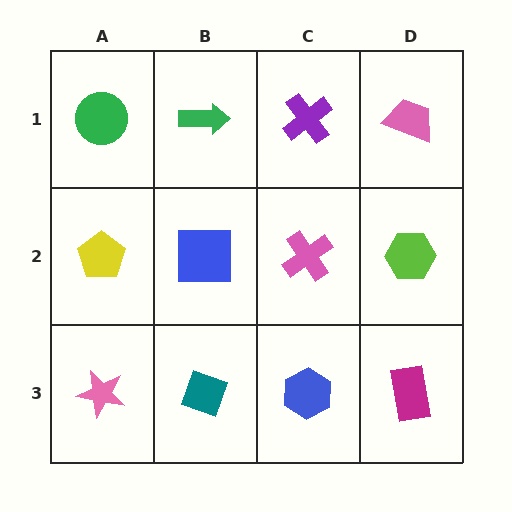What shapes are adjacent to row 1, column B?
A blue square (row 2, column B), a green circle (row 1, column A), a purple cross (row 1, column C).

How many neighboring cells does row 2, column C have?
4.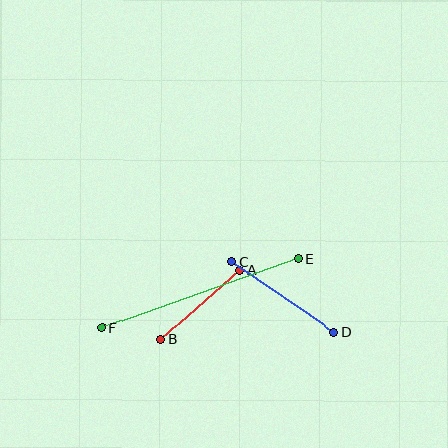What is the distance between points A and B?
The distance is approximately 104 pixels.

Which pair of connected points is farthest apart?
Points E and F are farthest apart.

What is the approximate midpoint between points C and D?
The midpoint is at approximately (283, 297) pixels.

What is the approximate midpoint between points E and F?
The midpoint is at approximately (200, 294) pixels.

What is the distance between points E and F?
The distance is approximately 208 pixels.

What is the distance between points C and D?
The distance is approximately 125 pixels.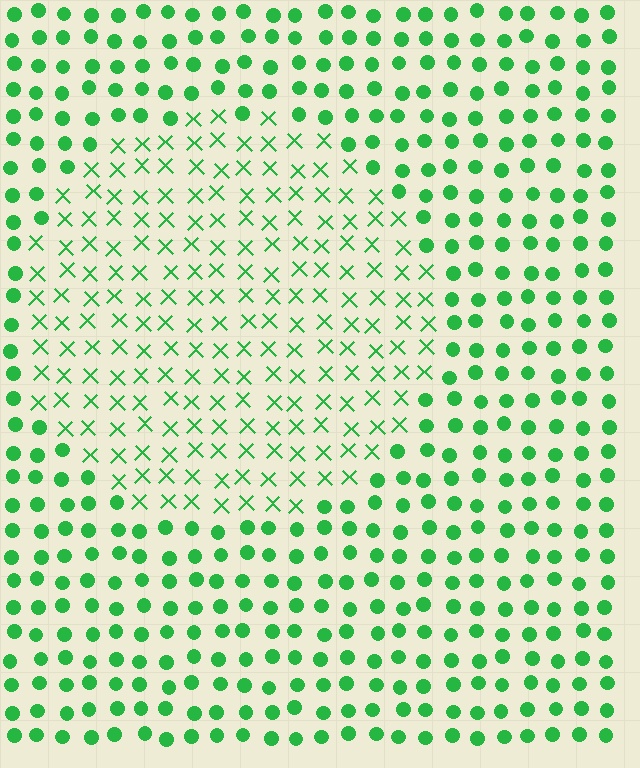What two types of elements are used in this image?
The image uses X marks inside the circle region and circles outside it.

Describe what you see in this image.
The image is filled with small green elements arranged in a uniform grid. A circle-shaped region contains X marks, while the surrounding area contains circles. The boundary is defined purely by the change in element shape.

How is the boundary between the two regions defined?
The boundary is defined by a change in element shape: X marks inside vs. circles outside. All elements share the same color and spacing.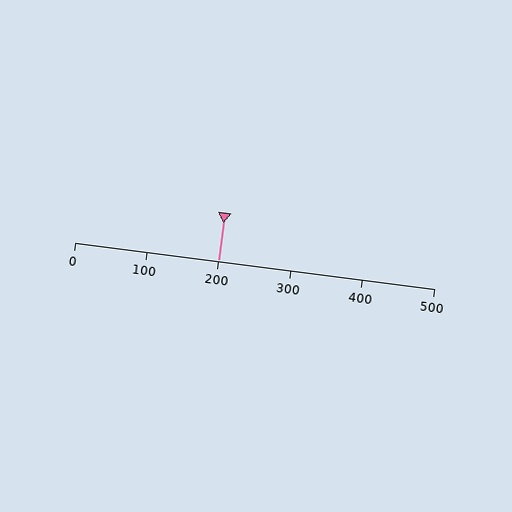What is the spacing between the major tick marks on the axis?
The major ticks are spaced 100 apart.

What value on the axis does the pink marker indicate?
The marker indicates approximately 200.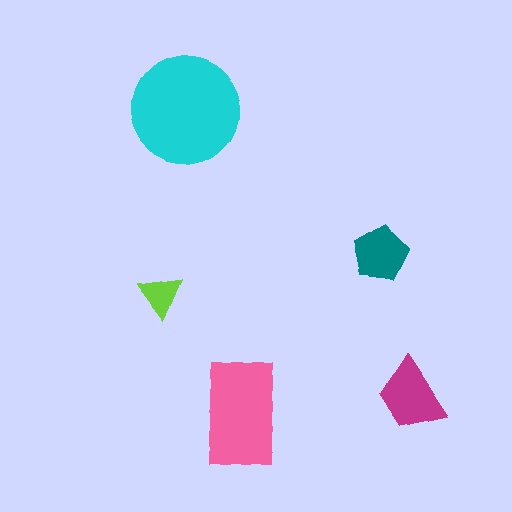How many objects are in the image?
There are 5 objects in the image.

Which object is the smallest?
The lime triangle.